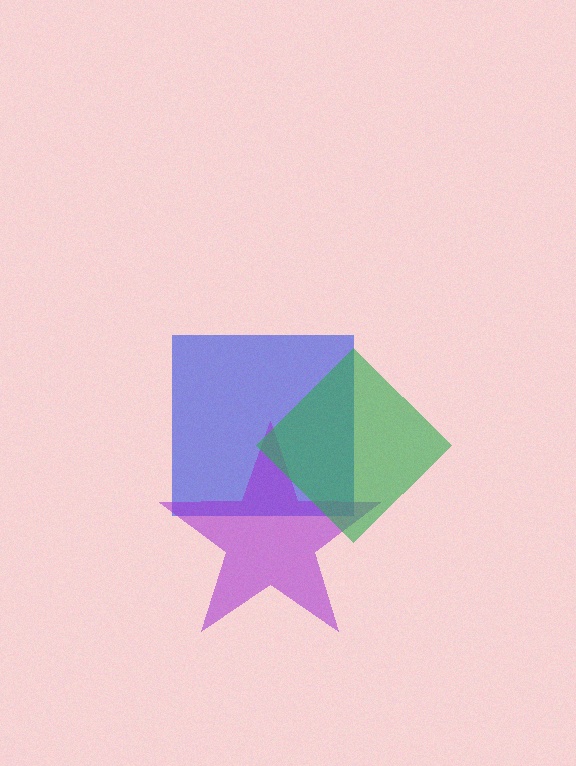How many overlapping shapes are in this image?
There are 3 overlapping shapes in the image.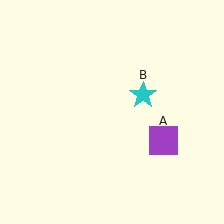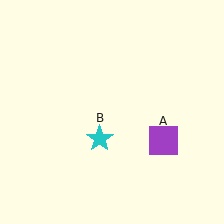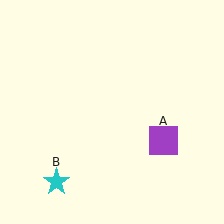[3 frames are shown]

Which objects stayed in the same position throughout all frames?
Purple square (object A) remained stationary.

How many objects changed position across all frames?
1 object changed position: cyan star (object B).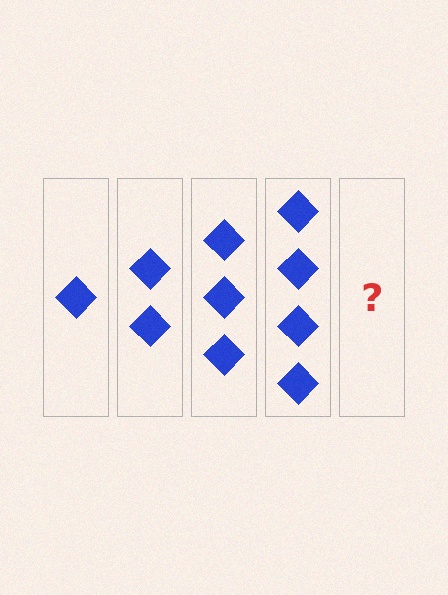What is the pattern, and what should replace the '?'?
The pattern is that each step adds one more diamond. The '?' should be 5 diamonds.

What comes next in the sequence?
The next element should be 5 diamonds.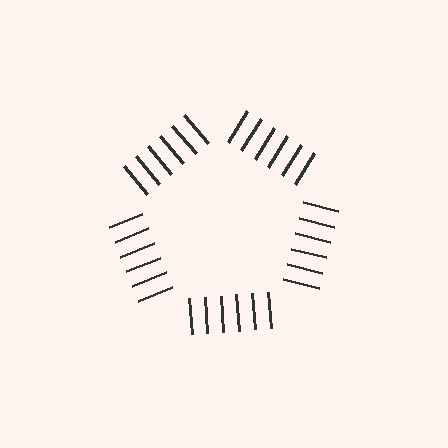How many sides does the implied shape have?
5 sides — the line-ends trace a pentagon.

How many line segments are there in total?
30 — 6 along each of the 5 edges.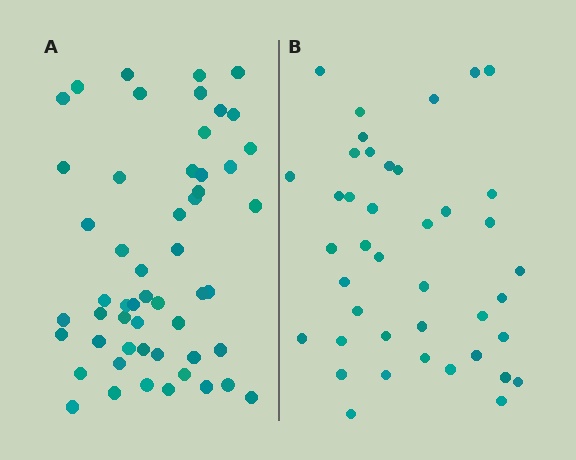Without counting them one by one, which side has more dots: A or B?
Region A (the left region) has more dots.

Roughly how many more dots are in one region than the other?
Region A has roughly 12 or so more dots than region B.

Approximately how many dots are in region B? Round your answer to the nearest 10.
About 40 dots. (The exact count is 41, which rounds to 40.)